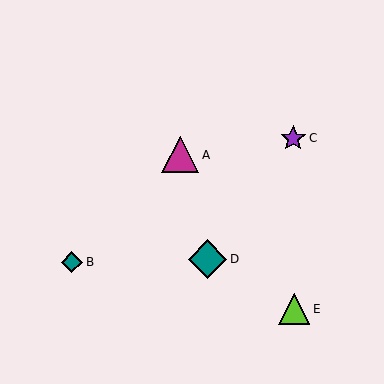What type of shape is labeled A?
Shape A is a magenta triangle.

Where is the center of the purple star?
The center of the purple star is at (293, 138).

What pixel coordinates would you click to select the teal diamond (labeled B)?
Click at (72, 262) to select the teal diamond B.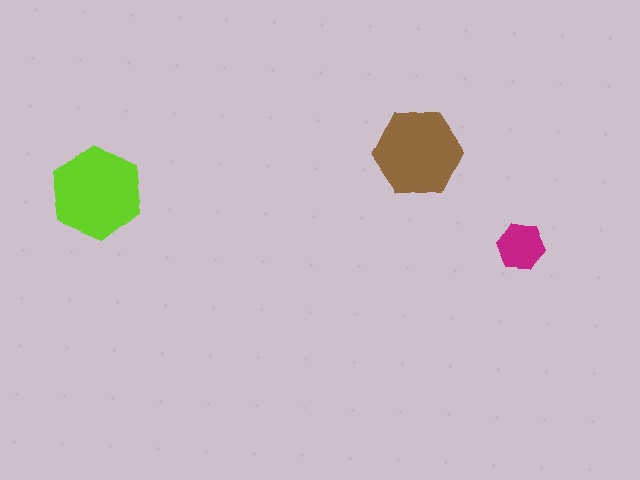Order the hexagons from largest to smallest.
the lime one, the brown one, the magenta one.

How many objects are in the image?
There are 3 objects in the image.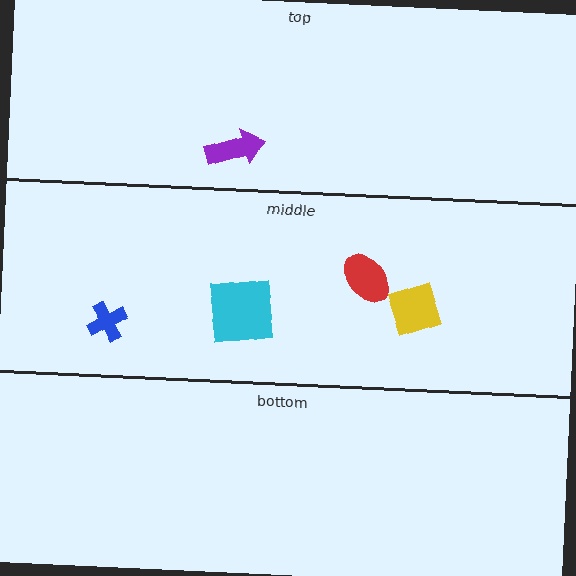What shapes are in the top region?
The purple arrow.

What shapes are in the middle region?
The cyan square, the yellow diamond, the red ellipse, the blue cross.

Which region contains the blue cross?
The middle region.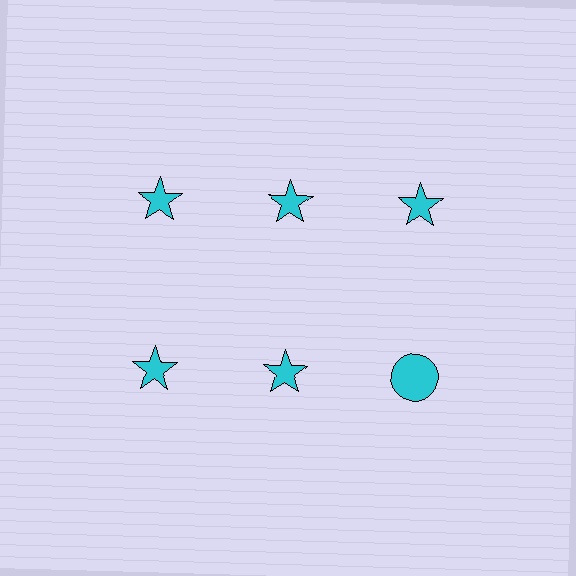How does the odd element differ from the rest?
It has a different shape: circle instead of star.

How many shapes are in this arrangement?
There are 6 shapes arranged in a grid pattern.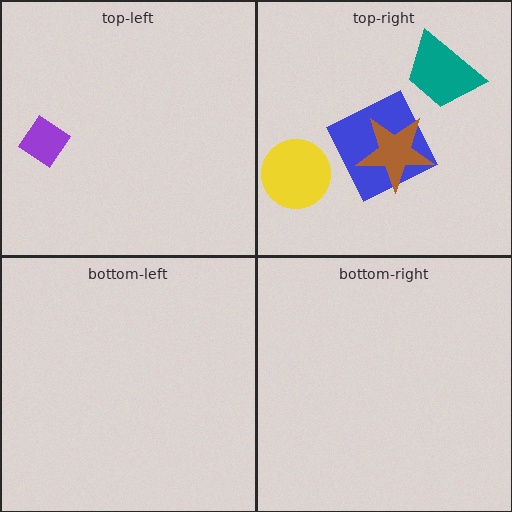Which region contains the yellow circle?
The top-right region.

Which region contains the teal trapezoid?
The top-right region.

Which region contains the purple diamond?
The top-left region.